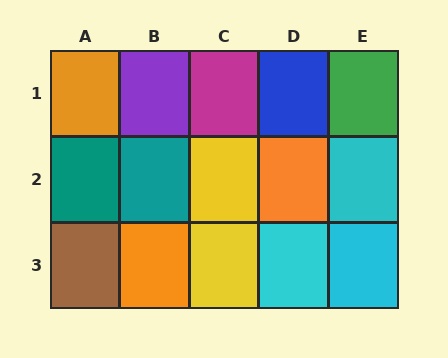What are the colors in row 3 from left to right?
Brown, orange, yellow, cyan, cyan.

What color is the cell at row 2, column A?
Teal.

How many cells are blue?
1 cell is blue.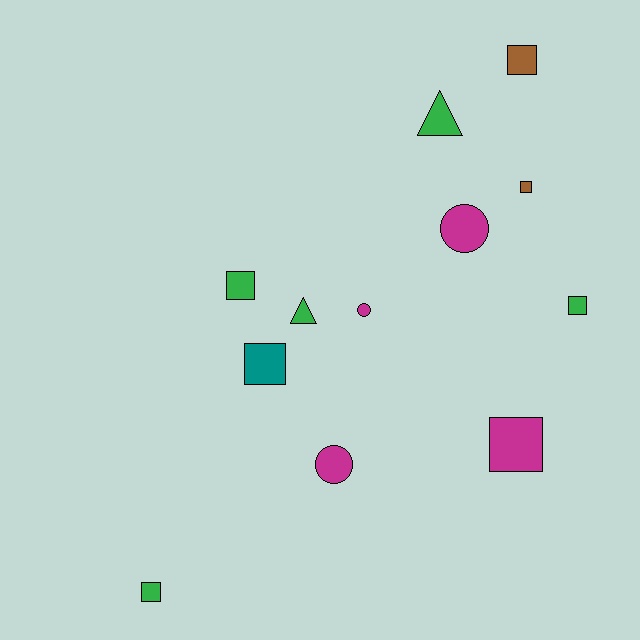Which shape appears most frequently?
Square, with 7 objects.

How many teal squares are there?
There is 1 teal square.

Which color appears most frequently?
Green, with 5 objects.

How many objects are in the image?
There are 12 objects.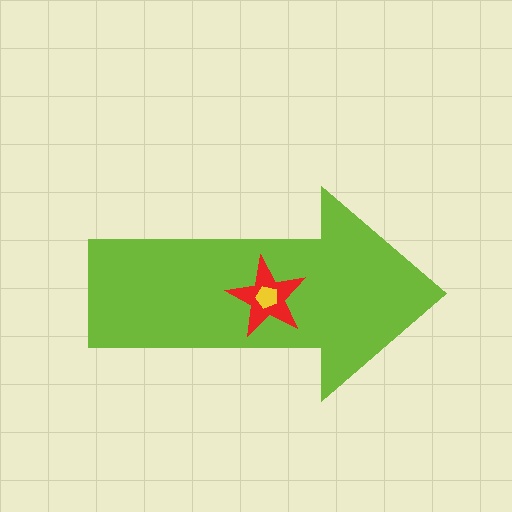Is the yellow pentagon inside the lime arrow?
Yes.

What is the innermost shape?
The yellow pentagon.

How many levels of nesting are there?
3.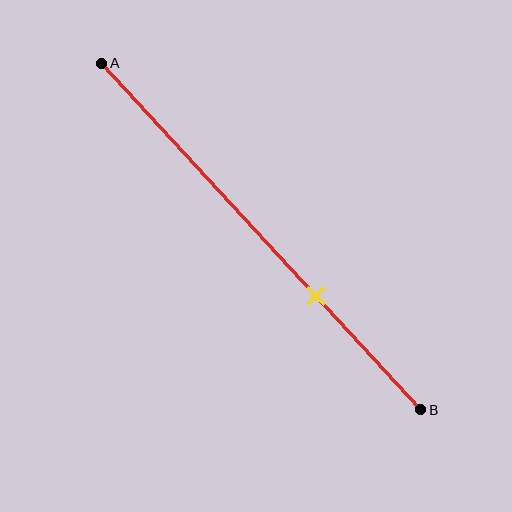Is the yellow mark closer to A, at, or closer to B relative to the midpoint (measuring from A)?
The yellow mark is closer to point B than the midpoint of segment AB.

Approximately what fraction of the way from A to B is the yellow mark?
The yellow mark is approximately 65% of the way from A to B.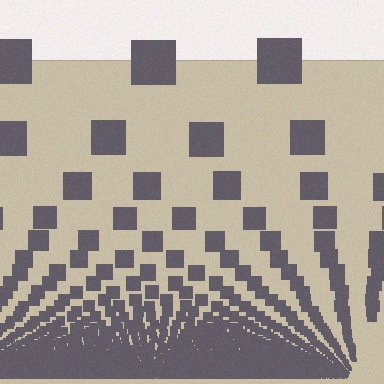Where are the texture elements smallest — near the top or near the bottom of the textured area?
Near the bottom.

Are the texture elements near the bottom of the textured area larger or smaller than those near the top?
Smaller. The gradient is inverted — elements near the bottom are smaller and denser.